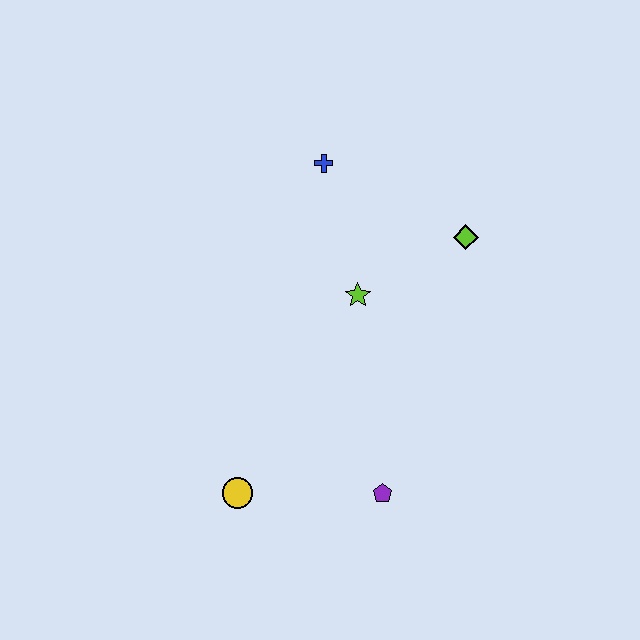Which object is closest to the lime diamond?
The lime star is closest to the lime diamond.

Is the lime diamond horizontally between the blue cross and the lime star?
No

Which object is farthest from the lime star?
The yellow circle is farthest from the lime star.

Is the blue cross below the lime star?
No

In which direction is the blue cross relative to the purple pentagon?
The blue cross is above the purple pentagon.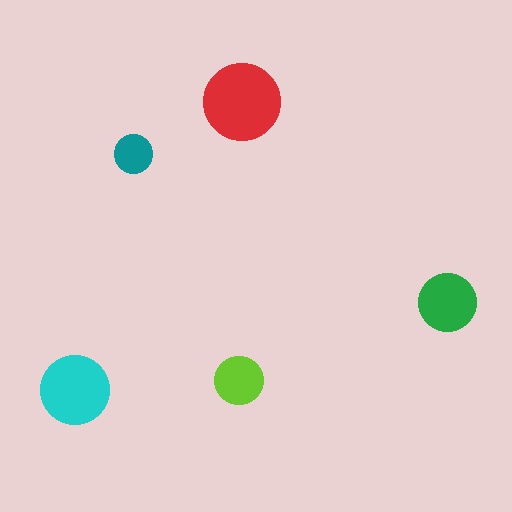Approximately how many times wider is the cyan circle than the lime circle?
About 1.5 times wider.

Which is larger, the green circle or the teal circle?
The green one.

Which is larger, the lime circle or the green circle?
The green one.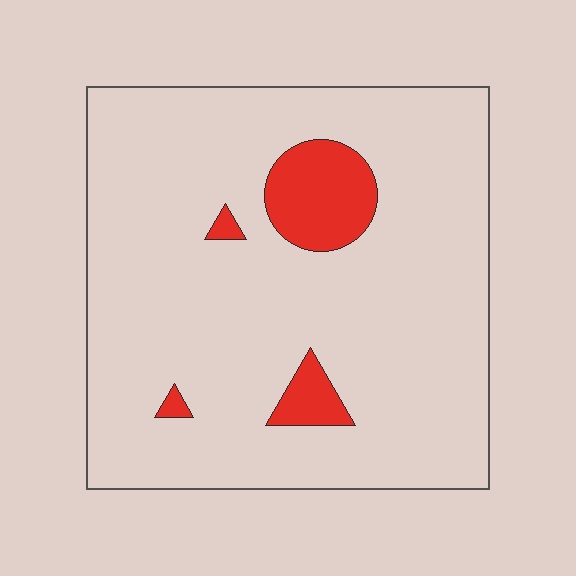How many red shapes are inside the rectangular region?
4.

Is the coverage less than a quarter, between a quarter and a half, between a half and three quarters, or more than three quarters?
Less than a quarter.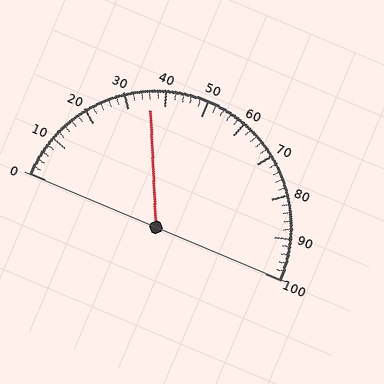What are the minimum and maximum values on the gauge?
The gauge ranges from 0 to 100.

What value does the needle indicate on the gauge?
The needle indicates approximately 36.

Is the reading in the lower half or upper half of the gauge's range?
The reading is in the lower half of the range (0 to 100).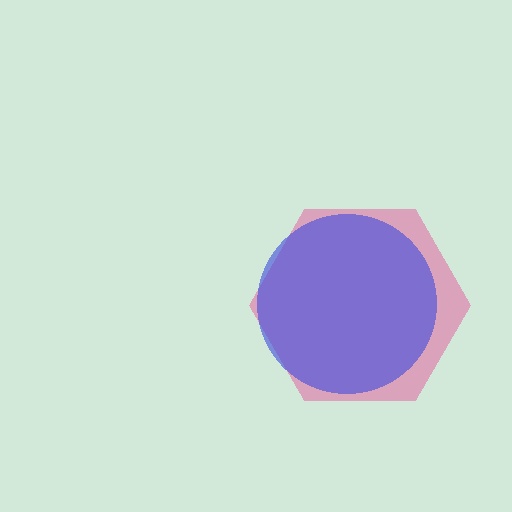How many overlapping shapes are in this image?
There are 2 overlapping shapes in the image.